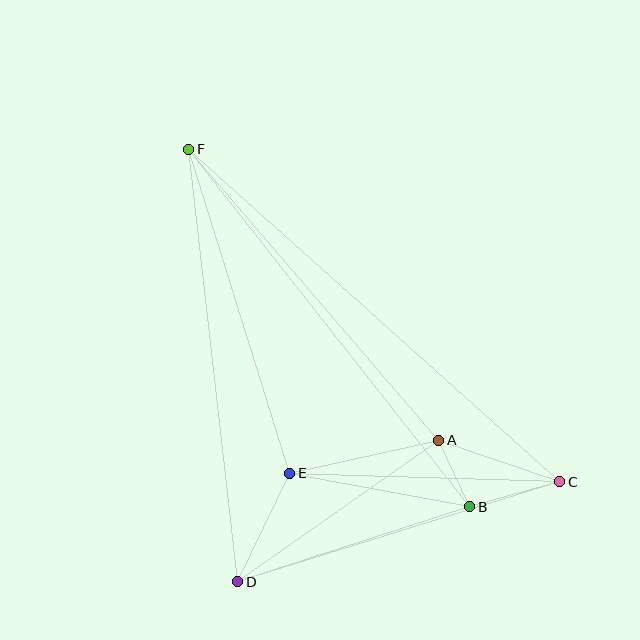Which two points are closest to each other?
Points A and B are closest to each other.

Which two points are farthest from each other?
Points C and F are farthest from each other.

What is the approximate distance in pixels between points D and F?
The distance between D and F is approximately 435 pixels.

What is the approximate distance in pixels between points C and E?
The distance between C and E is approximately 270 pixels.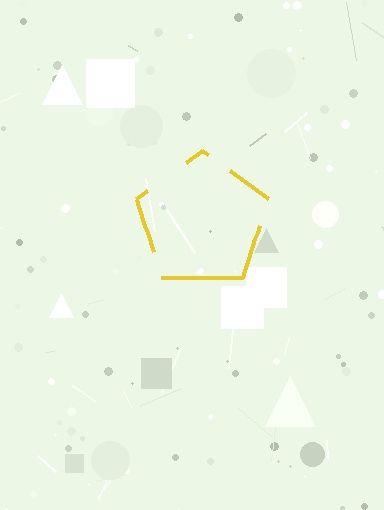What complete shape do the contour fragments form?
The contour fragments form a pentagon.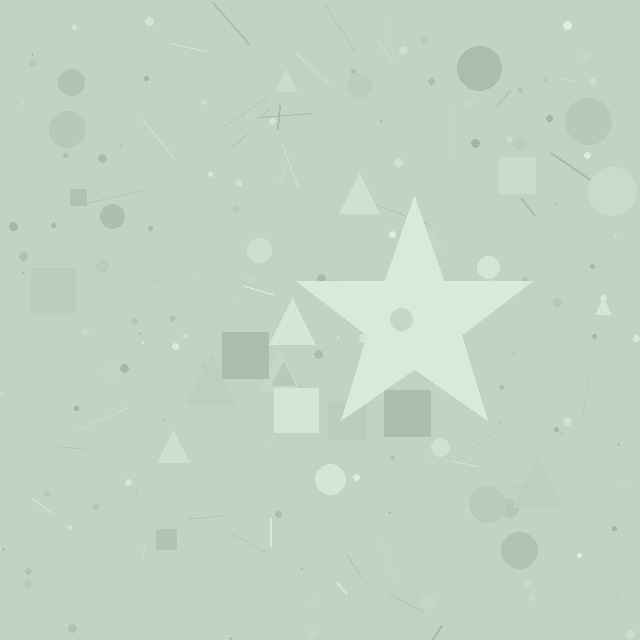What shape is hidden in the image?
A star is hidden in the image.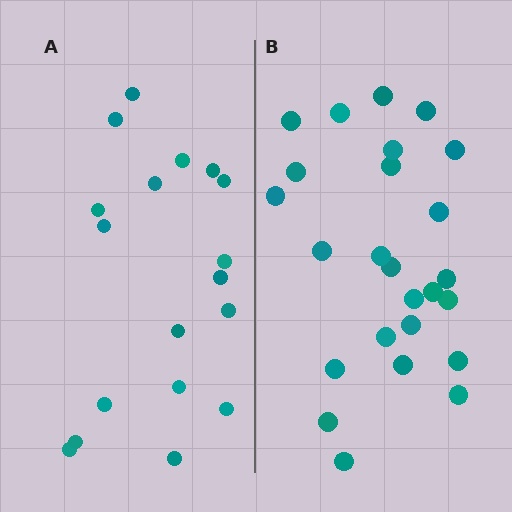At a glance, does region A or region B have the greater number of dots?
Region B (the right region) has more dots.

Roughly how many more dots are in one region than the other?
Region B has roughly 8 or so more dots than region A.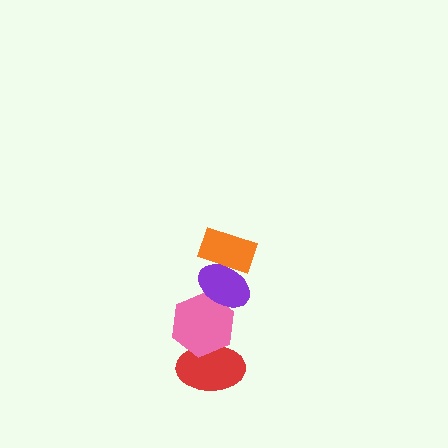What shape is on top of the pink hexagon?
The purple ellipse is on top of the pink hexagon.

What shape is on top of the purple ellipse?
The orange rectangle is on top of the purple ellipse.